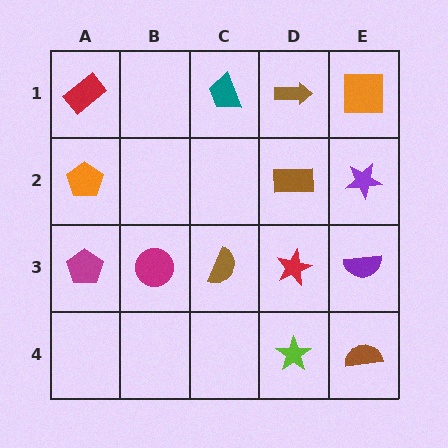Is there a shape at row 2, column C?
No, that cell is empty.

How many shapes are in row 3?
5 shapes.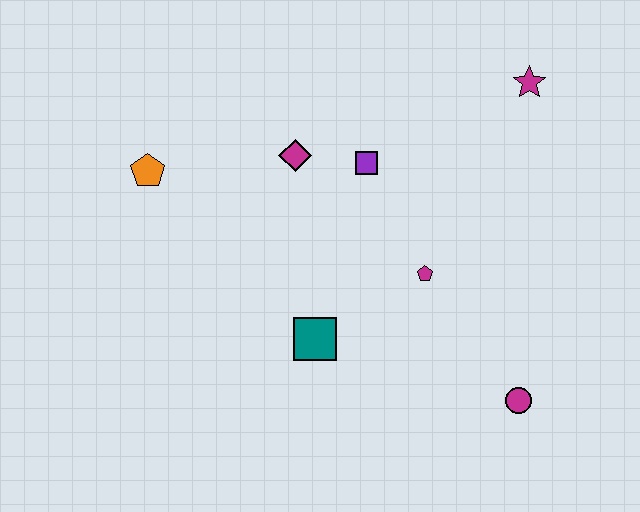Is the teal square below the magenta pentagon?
Yes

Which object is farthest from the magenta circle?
The orange pentagon is farthest from the magenta circle.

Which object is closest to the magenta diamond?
The purple square is closest to the magenta diamond.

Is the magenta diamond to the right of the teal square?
No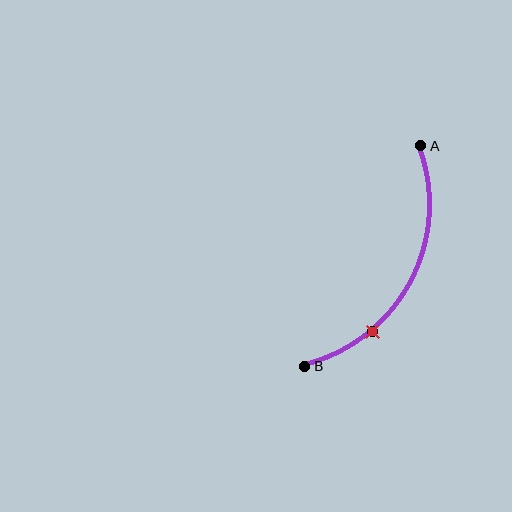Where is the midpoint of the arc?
The arc midpoint is the point on the curve farthest from the straight line joining A and B. It sits to the right of that line.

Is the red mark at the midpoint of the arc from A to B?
No. The red mark lies on the arc but is closer to endpoint B. The arc midpoint would be at the point on the curve equidistant along the arc from both A and B.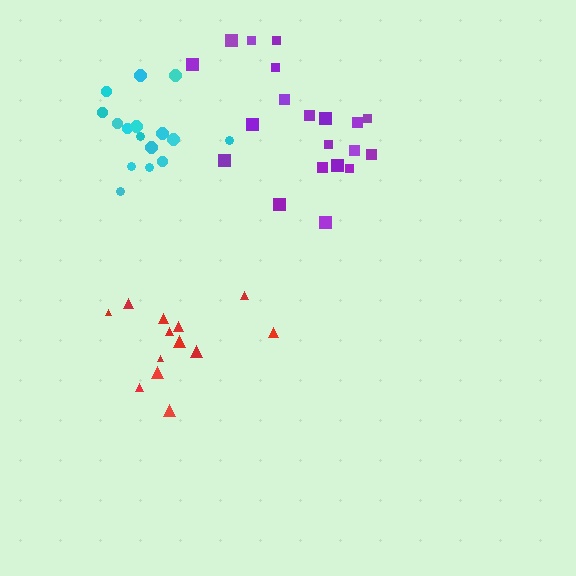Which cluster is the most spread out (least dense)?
Purple.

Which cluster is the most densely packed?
Cyan.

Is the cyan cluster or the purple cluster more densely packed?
Cyan.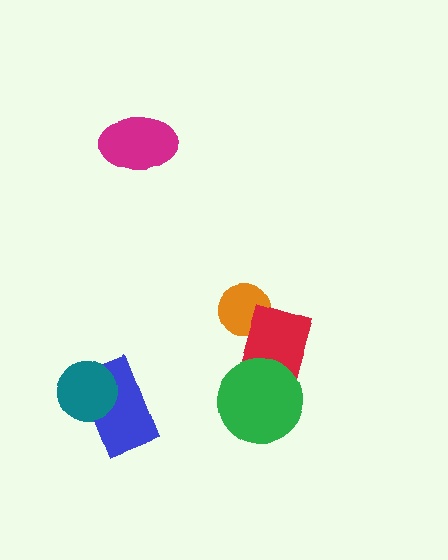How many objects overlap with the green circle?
1 object overlaps with the green circle.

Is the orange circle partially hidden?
Yes, it is partially covered by another shape.